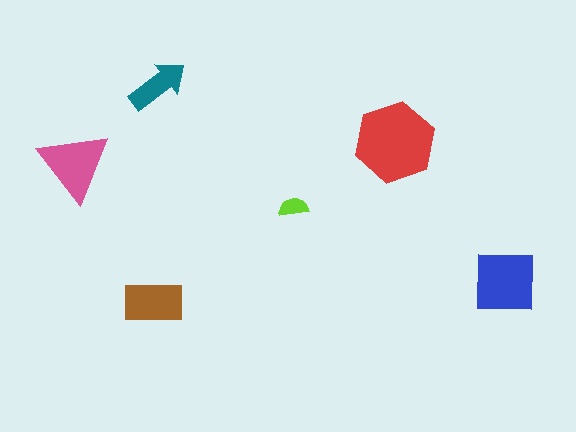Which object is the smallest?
The lime semicircle.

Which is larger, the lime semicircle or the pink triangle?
The pink triangle.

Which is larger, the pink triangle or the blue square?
The blue square.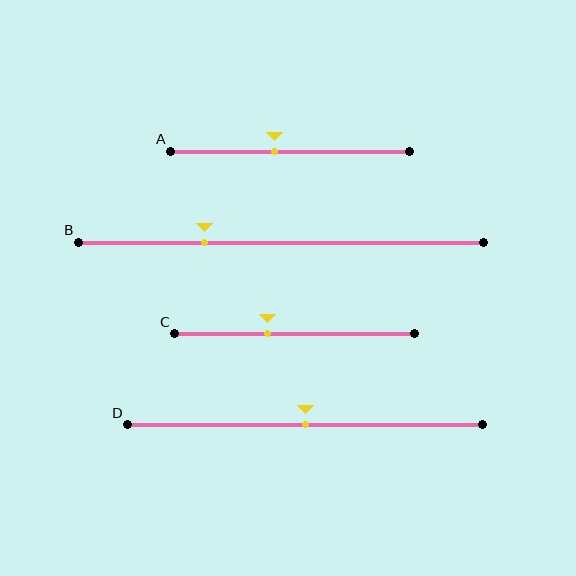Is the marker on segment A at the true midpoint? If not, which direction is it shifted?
No, the marker on segment A is shifted to the left by about 7% of the segment length.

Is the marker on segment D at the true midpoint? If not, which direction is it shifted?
Yes, the marker on segment D is at the true midpoint.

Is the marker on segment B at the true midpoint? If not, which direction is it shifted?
No, the marker on segment B is shifted to the left by about 19% of the segment length.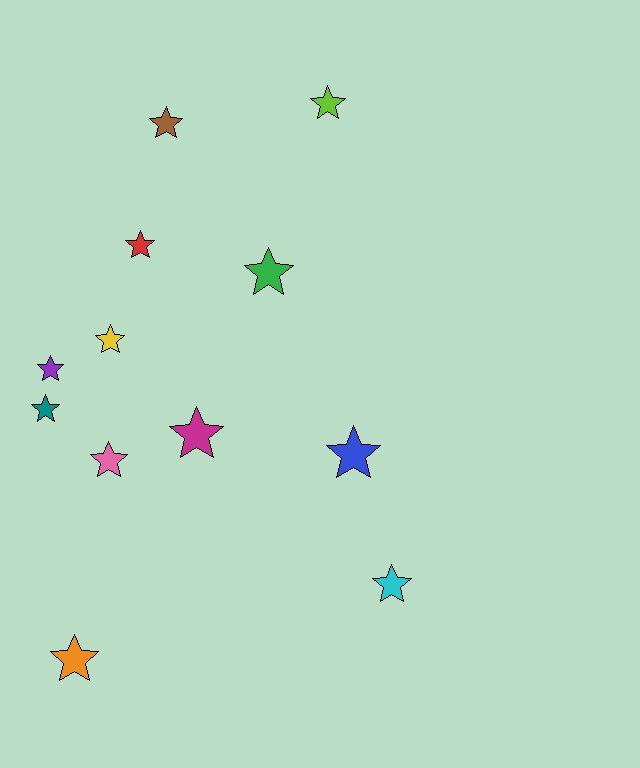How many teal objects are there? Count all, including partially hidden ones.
There is 1 teal object.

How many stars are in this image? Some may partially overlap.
There are 12 stars.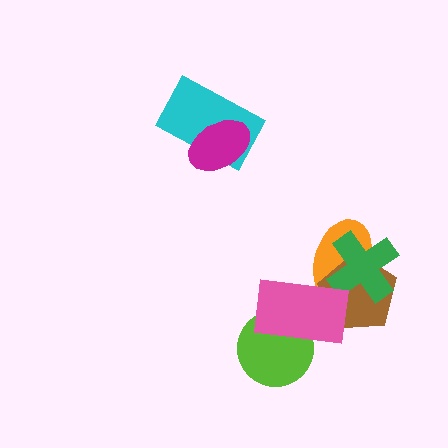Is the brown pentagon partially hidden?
Yes, it is partially covered by another shape.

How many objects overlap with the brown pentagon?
3 objects overlap with the brown pentagon.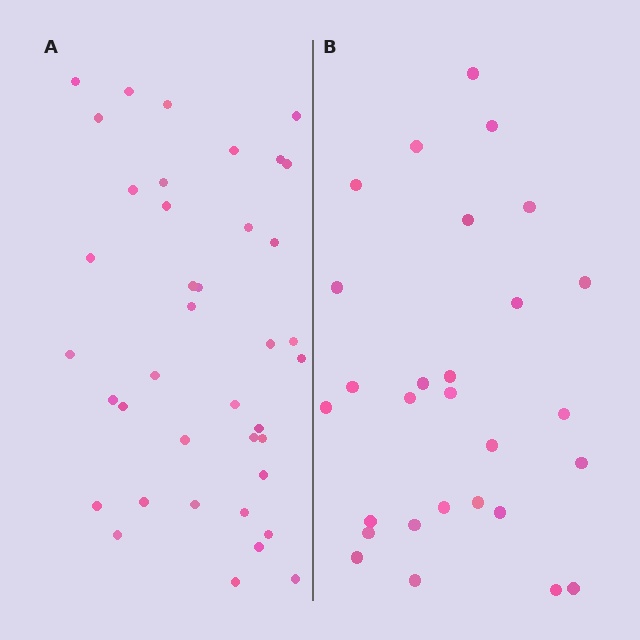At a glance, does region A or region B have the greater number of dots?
Region A (the left region) has more dots.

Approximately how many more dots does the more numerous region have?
Region A has roughly 12 or so more dots than region B.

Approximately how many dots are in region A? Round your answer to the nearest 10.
About 40 dots. (The exact count is 39, which rounds to 40.)